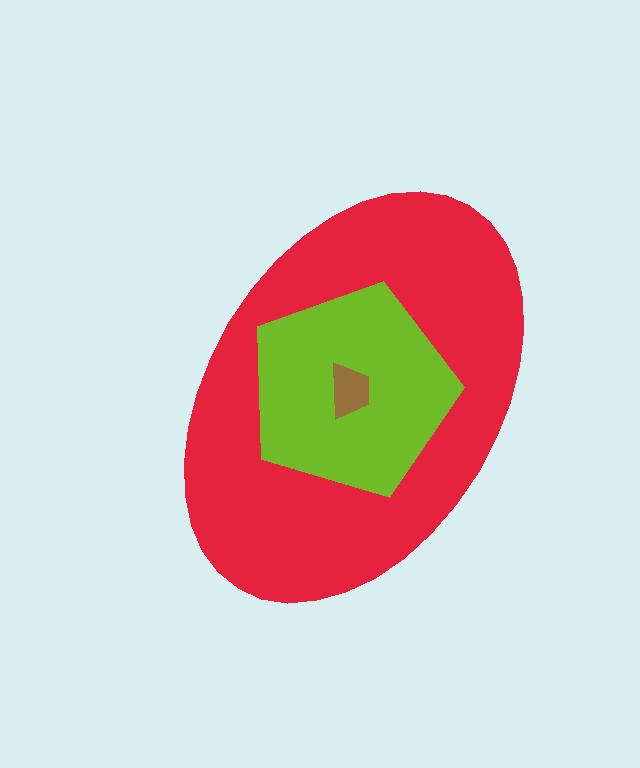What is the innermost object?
The brown trapezoid.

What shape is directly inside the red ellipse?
The lime pentagon.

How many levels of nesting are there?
3.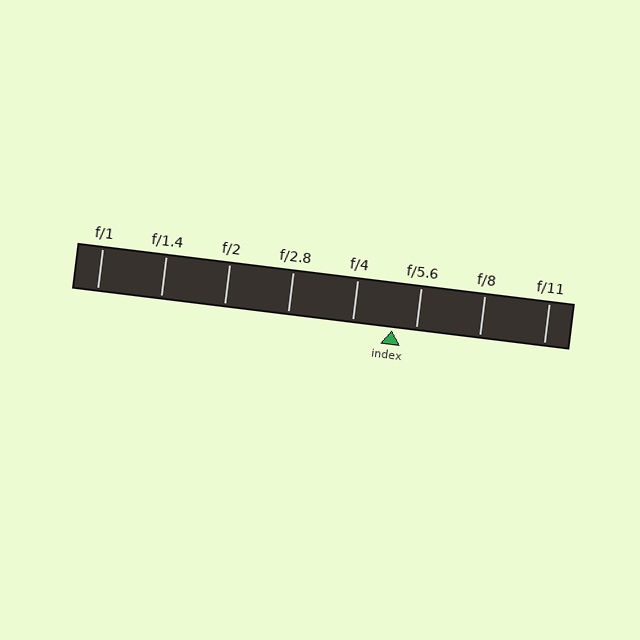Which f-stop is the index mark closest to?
The index mark is closest to f/5.6.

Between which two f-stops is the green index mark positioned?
The index mark is between f/4 and f/5.6.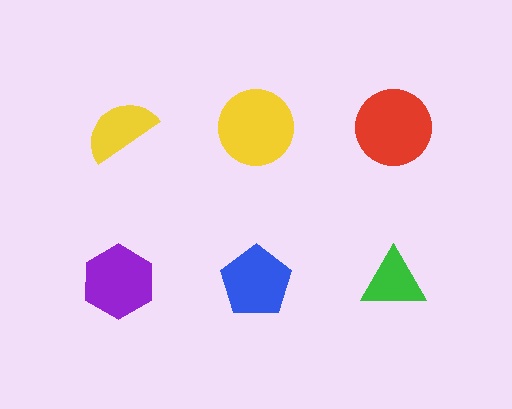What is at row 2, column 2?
A blue pentagon.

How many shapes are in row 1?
3 shapes.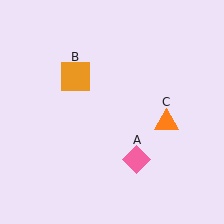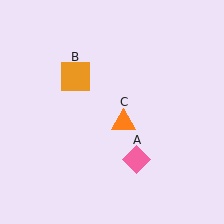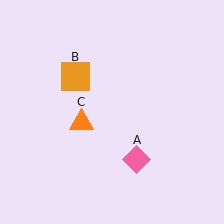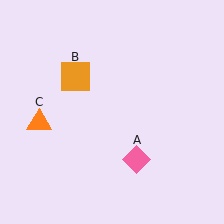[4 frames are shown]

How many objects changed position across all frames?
1 object changed position: orange triangle (object C).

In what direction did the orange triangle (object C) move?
The orange triangle (object C) moved left.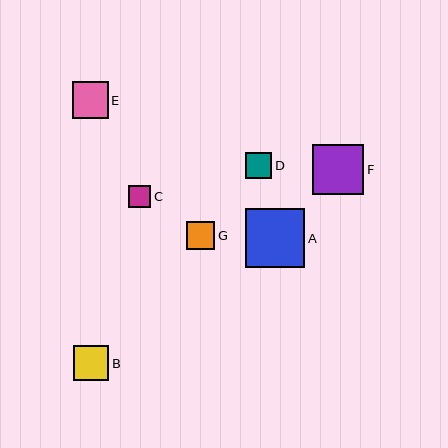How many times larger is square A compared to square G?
Square A is approximately 2.1 times the size of square G.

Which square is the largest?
Square A is the largest with a size of approximately 59 pixels.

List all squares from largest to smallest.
From largest to smallest: A, F, E, B, G, D, C.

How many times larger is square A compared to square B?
Square A is approximately 1.7 times the size of square B.